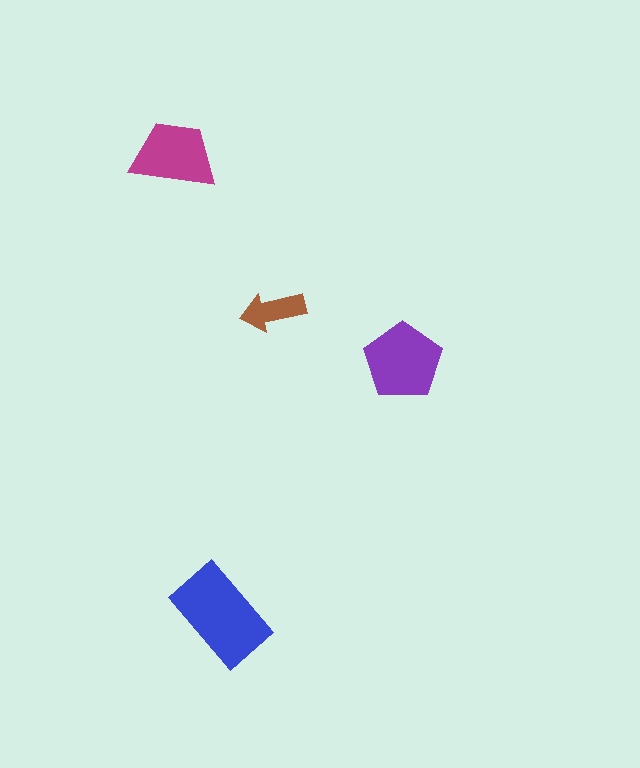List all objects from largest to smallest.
The blue rectangle, the purple pentagon, the magenta trapezoid, the brown arrow.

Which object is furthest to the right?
The purple pentagon is rightmost.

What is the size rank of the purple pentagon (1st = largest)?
2nd.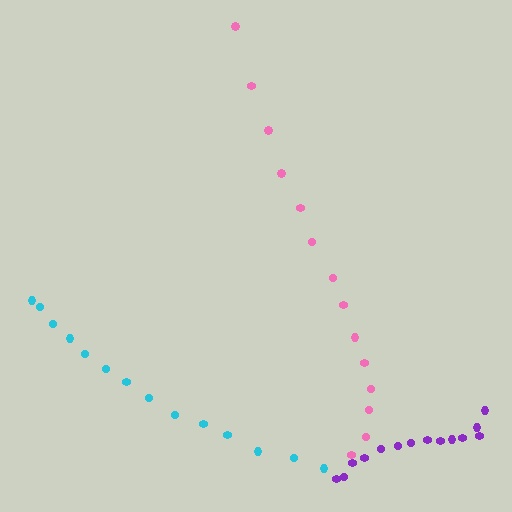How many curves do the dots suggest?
There are 3 distinct paths.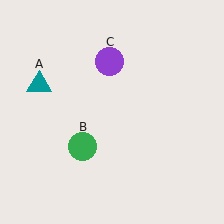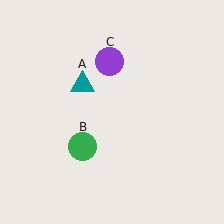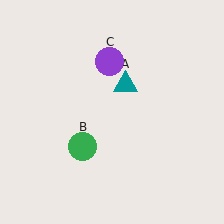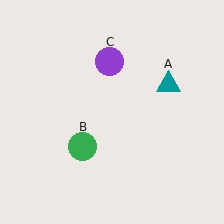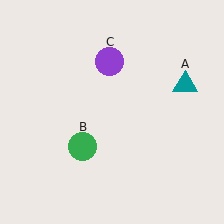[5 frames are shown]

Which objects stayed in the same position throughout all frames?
Green circle (object B) and purple circle (object C) remained stationary.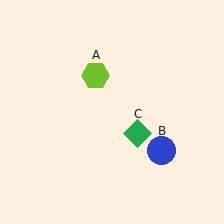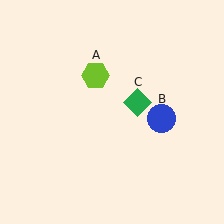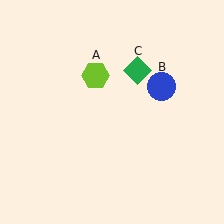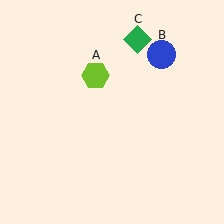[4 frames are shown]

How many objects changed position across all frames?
2 objects changed position: blue circle (object B), green diamond (object C).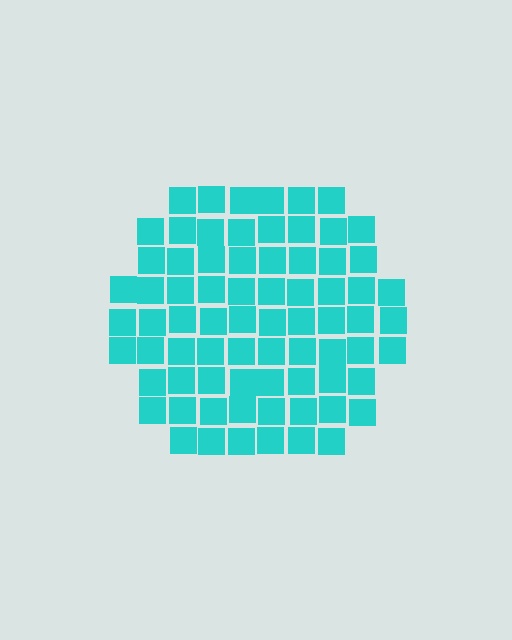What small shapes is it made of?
It is made of small squares.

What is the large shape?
The large shape is a hexagon.